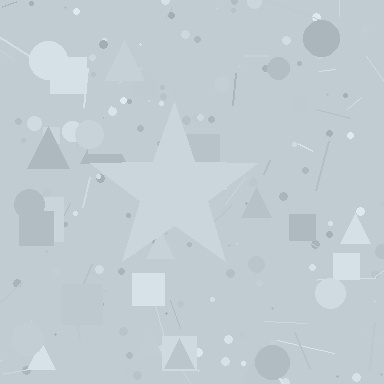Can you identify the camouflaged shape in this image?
The camouflaged shape is a star.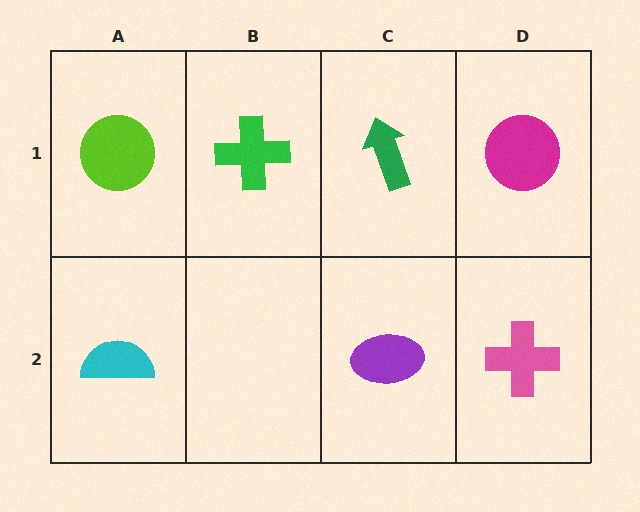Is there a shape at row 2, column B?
No, that cell is empty.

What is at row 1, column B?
A green cross.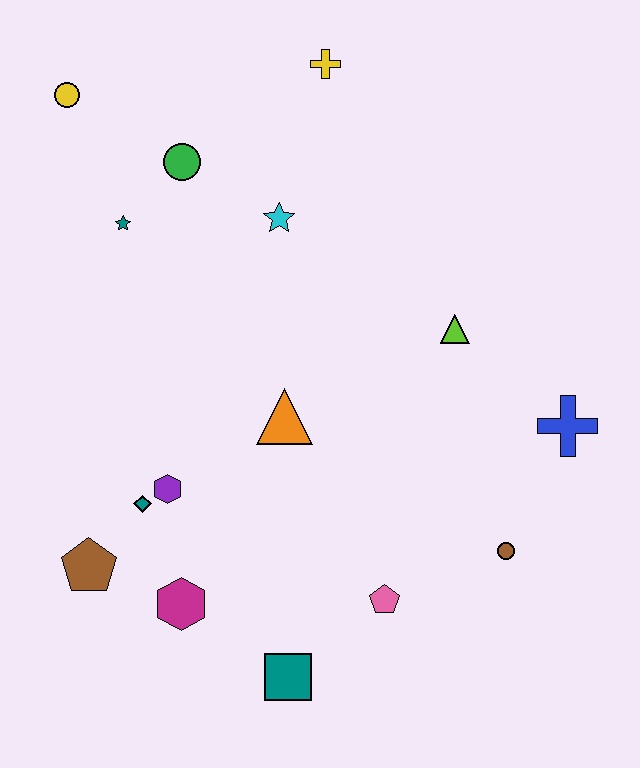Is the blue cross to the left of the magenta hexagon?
No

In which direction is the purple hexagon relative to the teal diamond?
The purple hexagon is to the right of the teal diamond.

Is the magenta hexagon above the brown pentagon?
No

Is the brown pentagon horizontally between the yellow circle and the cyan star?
Yes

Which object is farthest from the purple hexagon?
The yellow cross is farthest from the purple hexagon.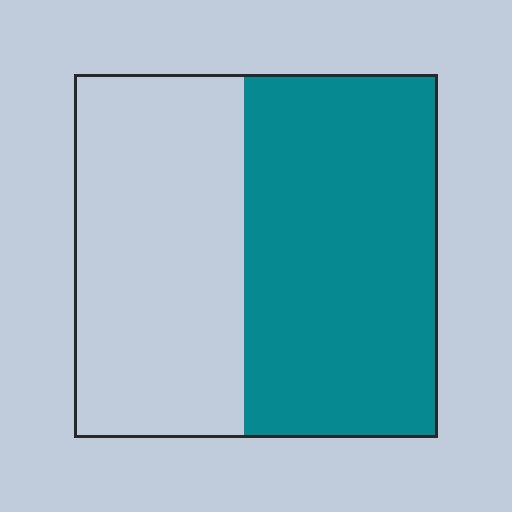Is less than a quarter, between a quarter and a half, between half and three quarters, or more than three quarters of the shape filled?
Between half and three quarters.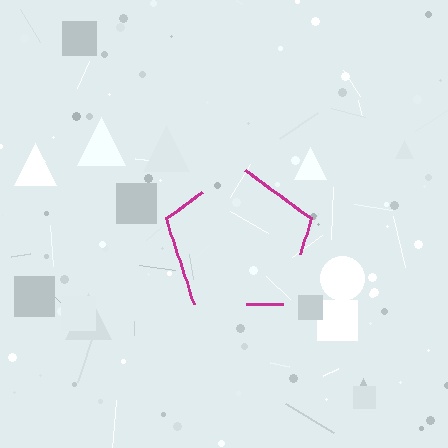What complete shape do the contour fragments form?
The contour fragments form a pentagon.